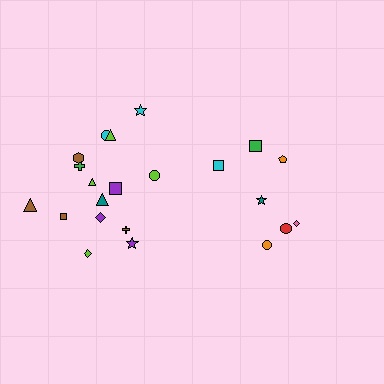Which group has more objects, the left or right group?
The left group.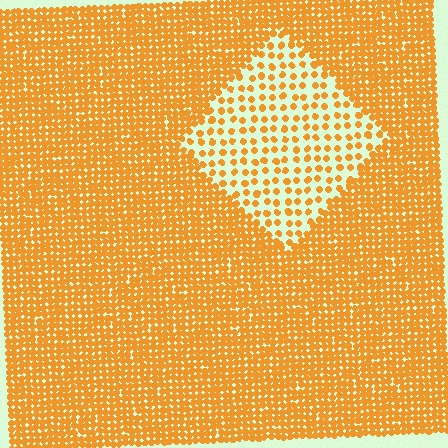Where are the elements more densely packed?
The elements are more densely packed outside the diamond boundary.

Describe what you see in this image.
The image contains small orange elements arranged at two different densities. A diamond-shaped region is visible where the elements are less densely packed than the surrounding area.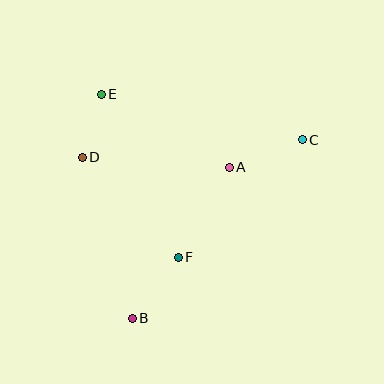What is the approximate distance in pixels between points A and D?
The distance between A and D is approximately 148 pixels.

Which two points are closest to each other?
Points D and E are closest to each other.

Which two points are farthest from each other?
Points B and C are farthest from each other.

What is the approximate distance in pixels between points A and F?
The distance between A and F is approximately 104 pixels.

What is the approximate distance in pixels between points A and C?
The distance between A and C is approximately 78 pixels.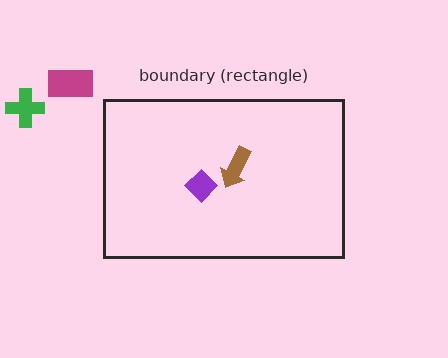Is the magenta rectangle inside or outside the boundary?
Outside.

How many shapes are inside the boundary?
2 inside, 2 outside.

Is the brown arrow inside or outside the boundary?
Inside.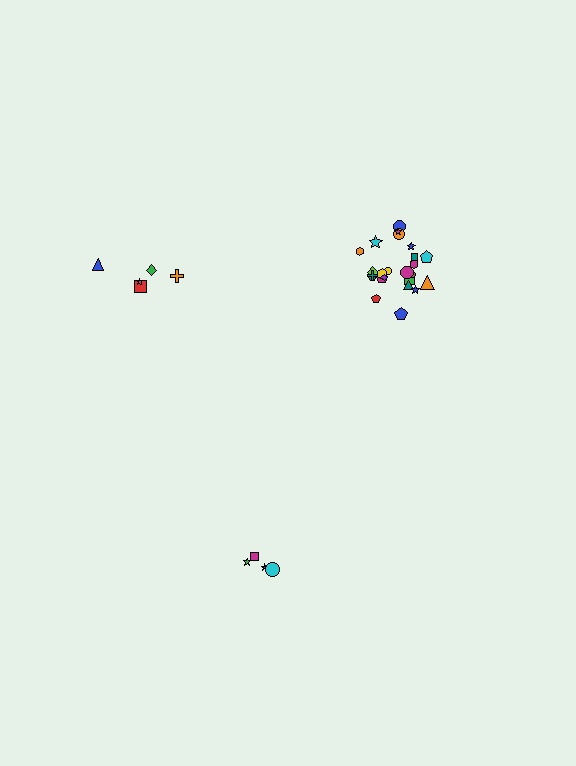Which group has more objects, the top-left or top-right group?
The top-right group.